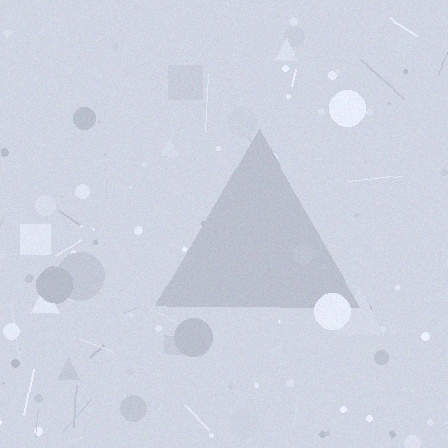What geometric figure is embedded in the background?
A triangle is embedded in the background.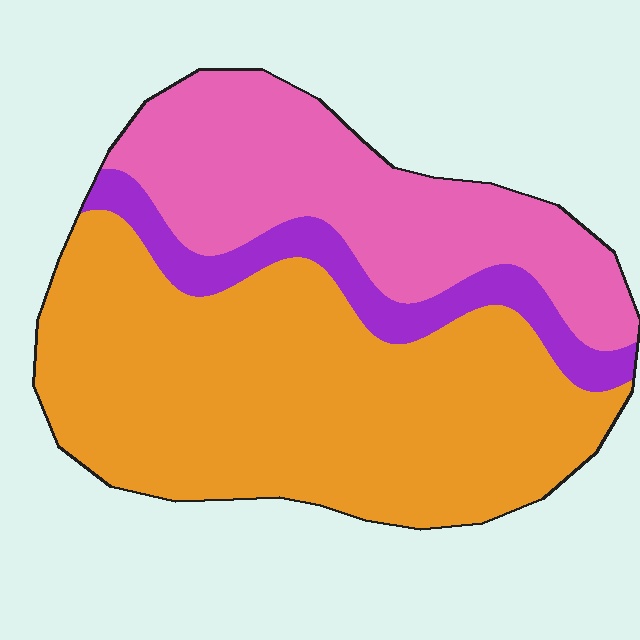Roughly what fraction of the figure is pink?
Pink takes up about one third (1/3) of the figure.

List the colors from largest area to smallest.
From largest to smallest: orange, pink, purple.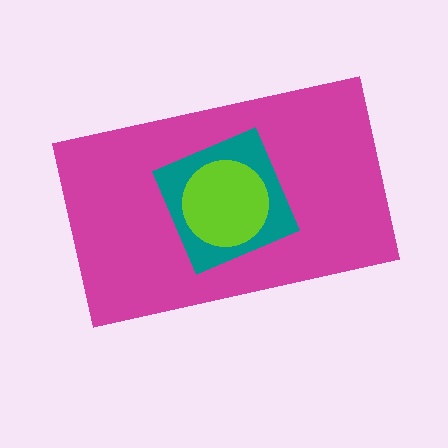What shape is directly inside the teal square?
The lime circle.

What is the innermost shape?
The lime circle.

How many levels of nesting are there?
3.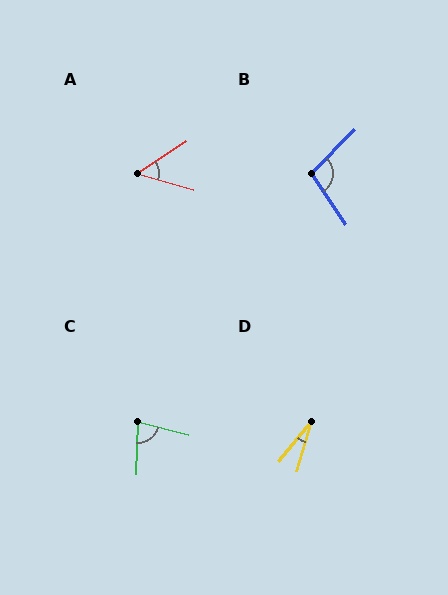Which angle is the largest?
B, at approximately 101 degrees.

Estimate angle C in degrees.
Approximately 77 degrees.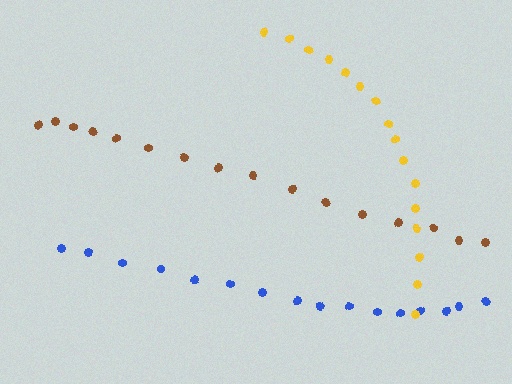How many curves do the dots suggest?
There are 3 distinct paths.